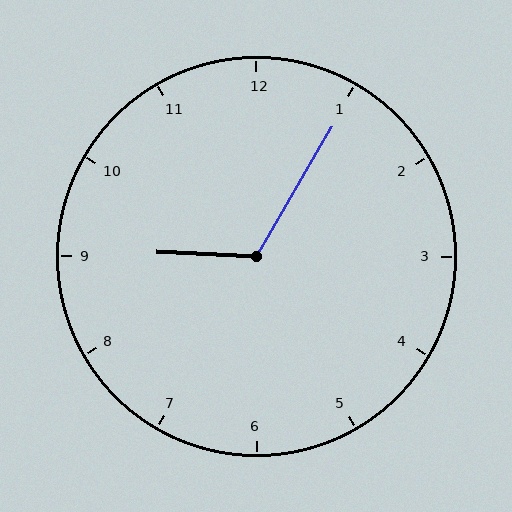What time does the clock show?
9:05.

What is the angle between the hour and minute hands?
Approximately 118 degrees.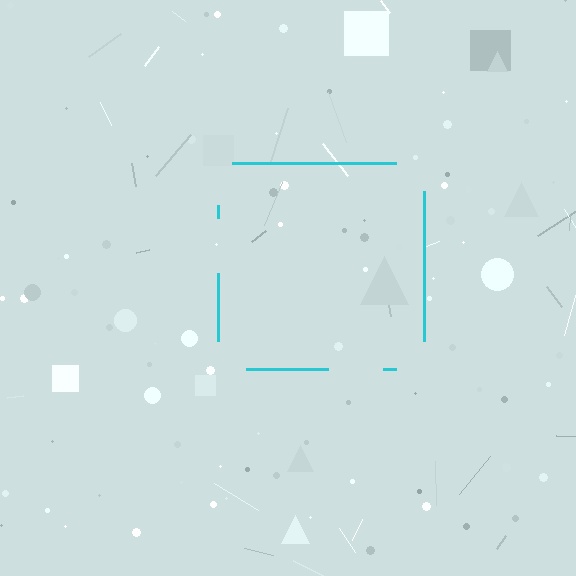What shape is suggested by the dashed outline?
The dashed outline suggests a square.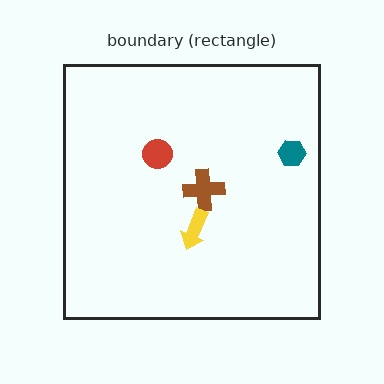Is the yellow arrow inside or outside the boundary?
Inside.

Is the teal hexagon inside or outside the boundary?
Inside.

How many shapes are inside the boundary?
4 inside, 0 outside.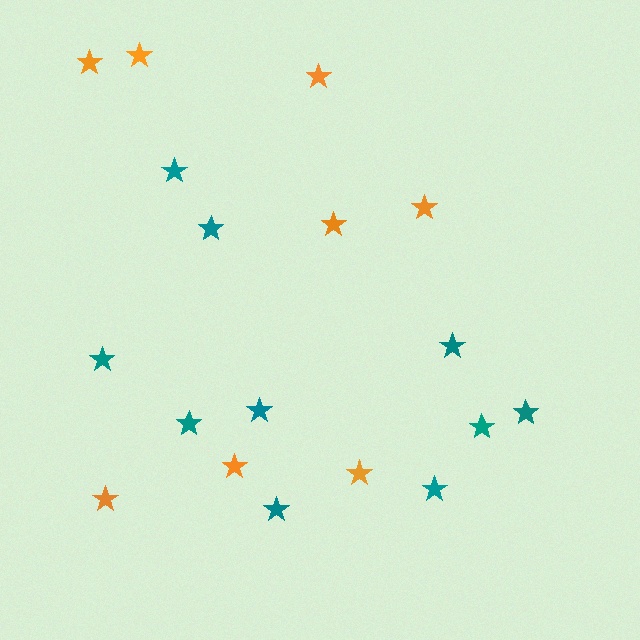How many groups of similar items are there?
There are 2 groups: one group of teal stars (10) and one group of orange stars (8).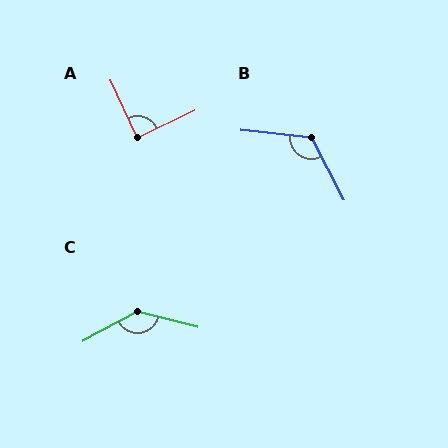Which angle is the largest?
C, at approximately 138 degrees.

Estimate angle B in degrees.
Approximately 124 degrees.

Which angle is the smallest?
A, at approximately 90 degrees.